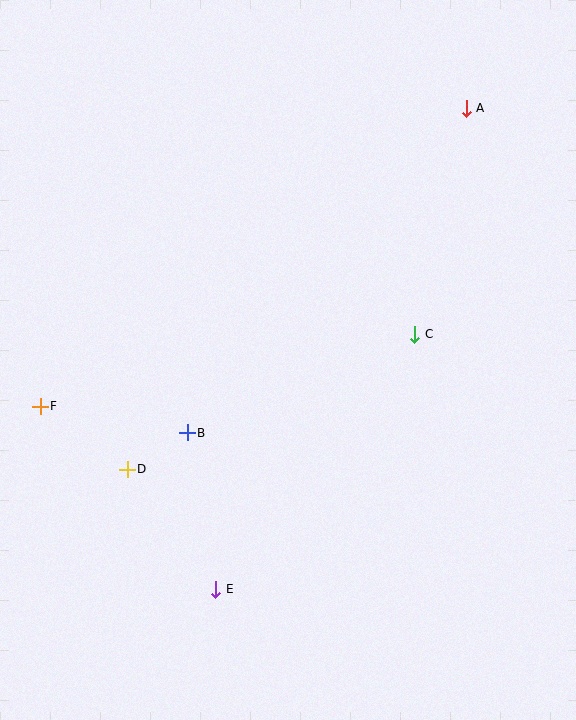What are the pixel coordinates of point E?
Point E is at (216, 589).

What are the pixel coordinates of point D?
Point D is at (127, 469).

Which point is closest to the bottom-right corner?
Point E is closest to the bottom-right corner.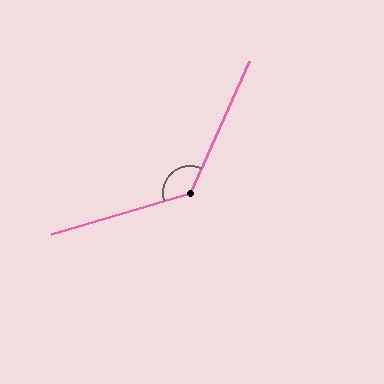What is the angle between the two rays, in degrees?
Approximately 131 degrees.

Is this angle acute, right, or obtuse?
It is obtuse.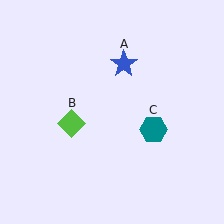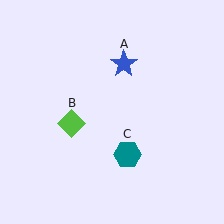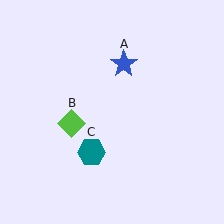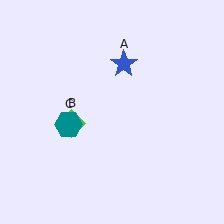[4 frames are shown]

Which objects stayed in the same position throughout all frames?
Blue star (object A) and lime diamond (object B) remained stationary.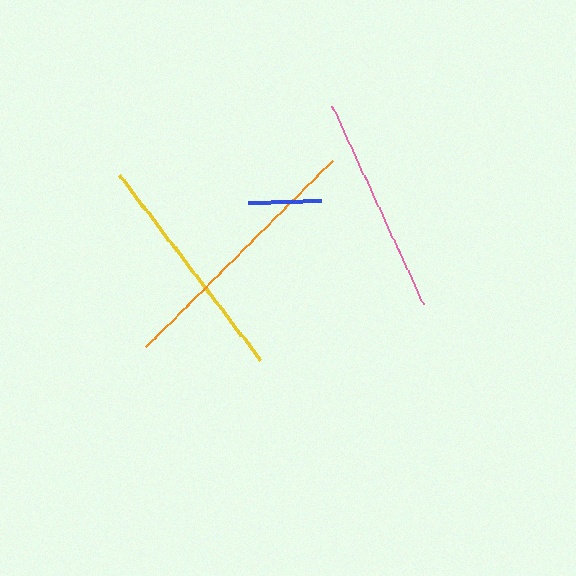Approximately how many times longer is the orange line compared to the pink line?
The orange line is approximately 1.2 times the length of the pink line.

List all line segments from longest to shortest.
From longest to shortest: orange, yellow, pink, blue.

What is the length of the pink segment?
The pink segment is approximately 218 pixels long.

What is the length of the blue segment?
The blue segment is approximately 73 pixels long.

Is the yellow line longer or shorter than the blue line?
The yellow line is longer than the blue line.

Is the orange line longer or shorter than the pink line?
The orange line is longer than the pink line.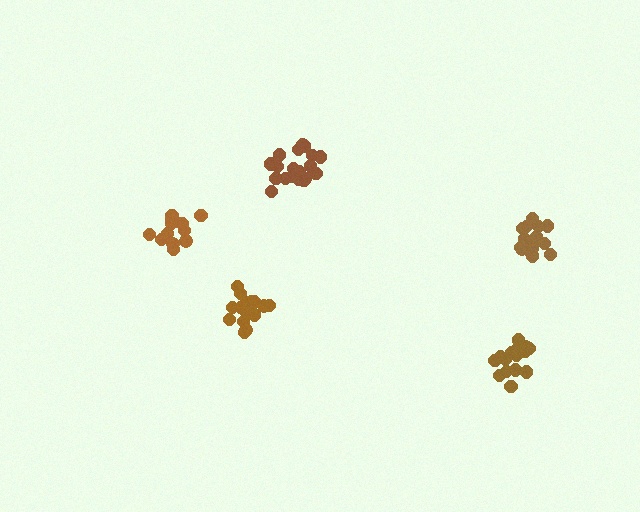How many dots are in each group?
Group 1: 19 dots, Group 2: 14 dots, Group 3: 16 dots, Group 4: 16 dots, Group 5: 16 dots (81 total).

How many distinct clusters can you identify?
There are 5 distinct clusters.